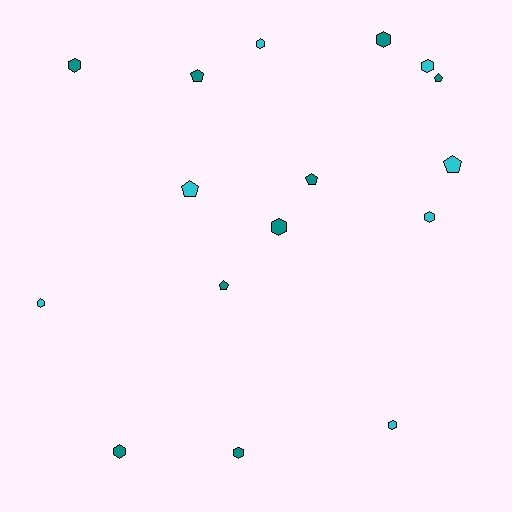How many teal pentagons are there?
There are 4 teal pentagons.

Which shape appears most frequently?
Hexagon, with 10 objects.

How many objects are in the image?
There are 16 objects.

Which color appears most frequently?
Teal, with 9 objects.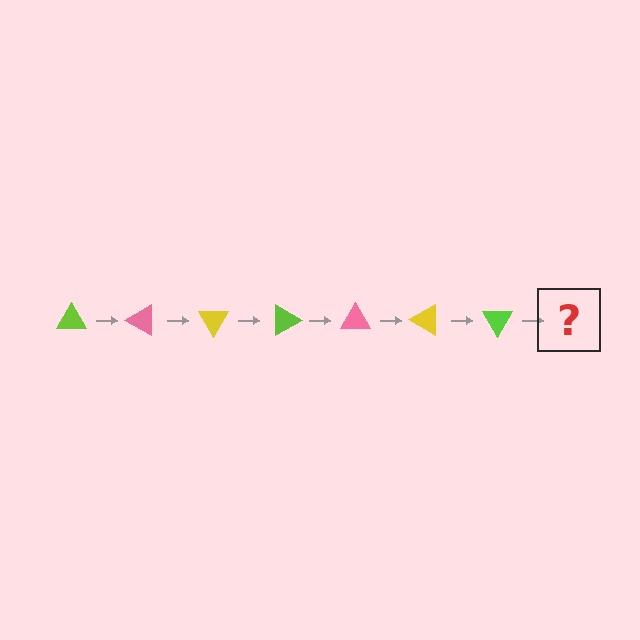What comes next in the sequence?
The next element should be a pink triangle, rotated 210 degrees from the start.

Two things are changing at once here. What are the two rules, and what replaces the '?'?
The two rules are that it rotates 30 degrees each step and the color cycles through lime, pink, and yellow. The '?' should be a pink triangle, rotated 210 degrees from the start.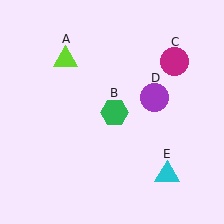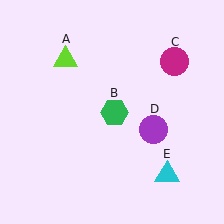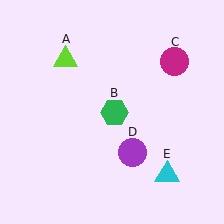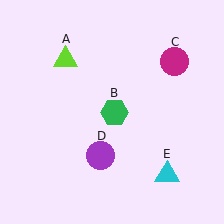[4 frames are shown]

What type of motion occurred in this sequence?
The purple circle (object D) rotated clockwise around the center of the scene.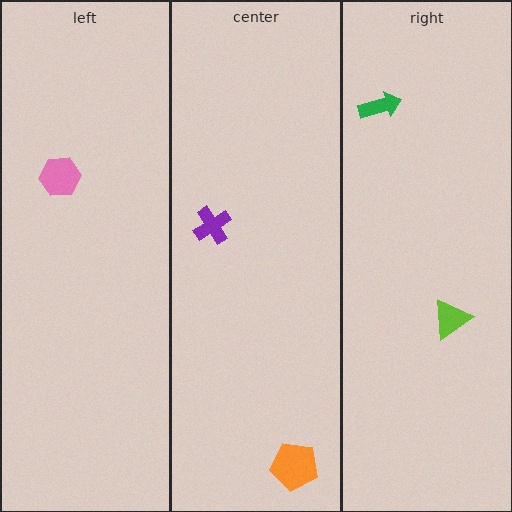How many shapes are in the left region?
1.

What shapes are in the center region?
The purple cross, the orange pentagon.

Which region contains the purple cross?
The center region.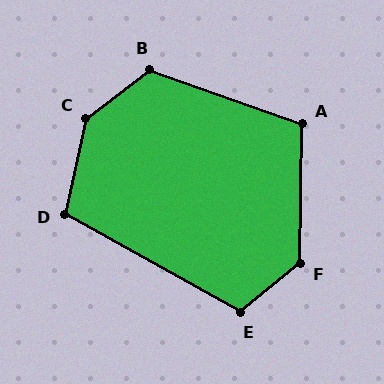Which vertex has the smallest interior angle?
D, at approximately 107 degrees.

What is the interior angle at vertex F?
Approximately 130 degrees (obtuse).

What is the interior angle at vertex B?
Approximately 123 degrees (obtuse).